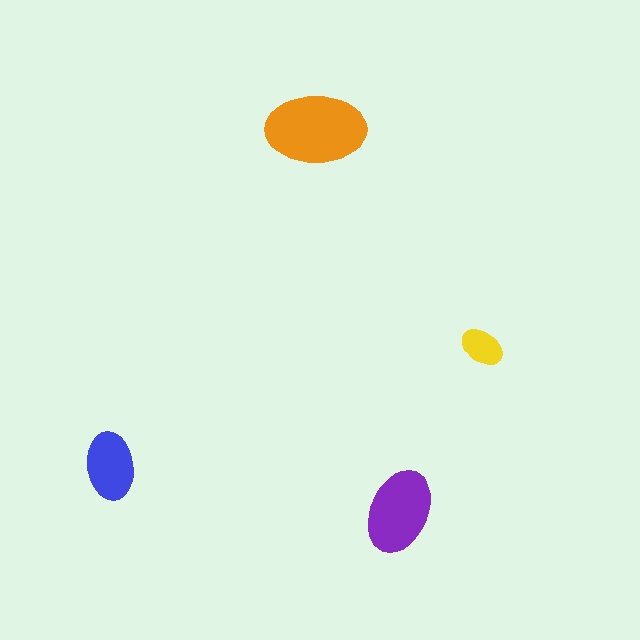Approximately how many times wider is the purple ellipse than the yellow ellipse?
About 2 times wider.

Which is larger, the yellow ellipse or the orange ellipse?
The orange one.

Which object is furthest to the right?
The yellow ellipse is rightmost.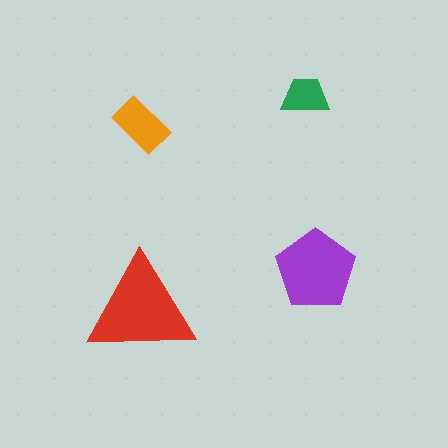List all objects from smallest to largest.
The green trapezoid, the orange rectangle, the purple pentagon, the red triangle.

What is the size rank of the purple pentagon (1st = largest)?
2nd.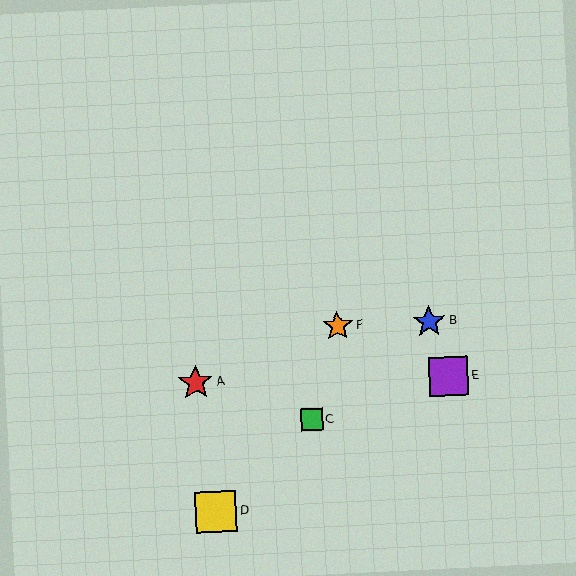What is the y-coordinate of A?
Object A is at y≈383.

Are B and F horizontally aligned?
Yes, both are at y≈322.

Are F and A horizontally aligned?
No, F is at y≈326 and A is at y≈383.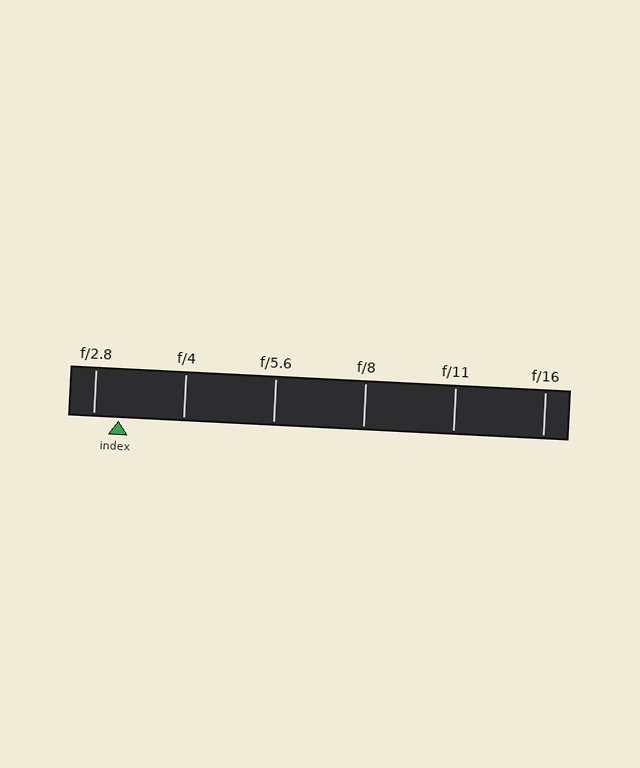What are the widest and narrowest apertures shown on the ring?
The widest aperture shown is f/2.8 and the narrowest is f/16.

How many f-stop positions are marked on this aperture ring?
There are 6 f-stop positions marked.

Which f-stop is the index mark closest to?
The index mark is closest to f/2.8.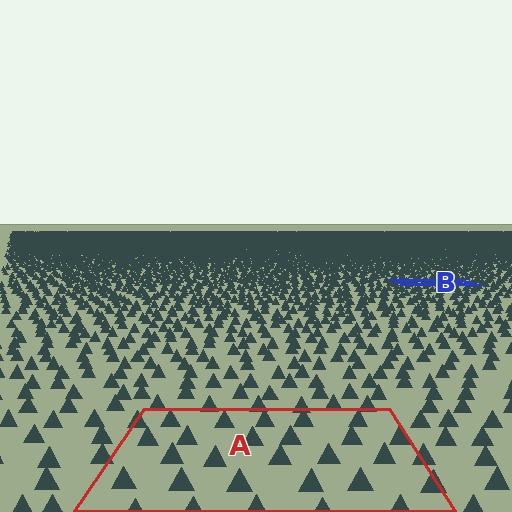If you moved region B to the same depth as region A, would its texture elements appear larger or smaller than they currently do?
They would appear larger. At a closer depth, the same texture elements are projected at a bigger on-screen size.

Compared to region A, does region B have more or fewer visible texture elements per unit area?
Region B has more texture elements per unit area — they are packed more densely because it is farther away.